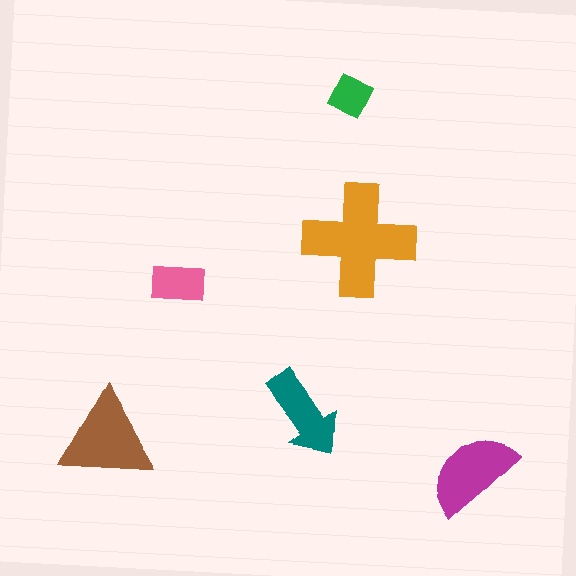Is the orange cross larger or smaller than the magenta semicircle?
Larger.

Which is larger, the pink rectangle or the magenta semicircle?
The magenta semicircle.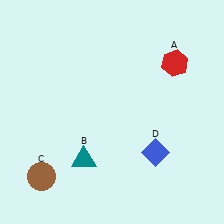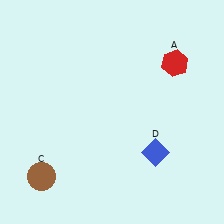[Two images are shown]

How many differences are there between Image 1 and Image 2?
There is 1 difference between the two images.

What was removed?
The teal triangle (B) was removed in Image 2.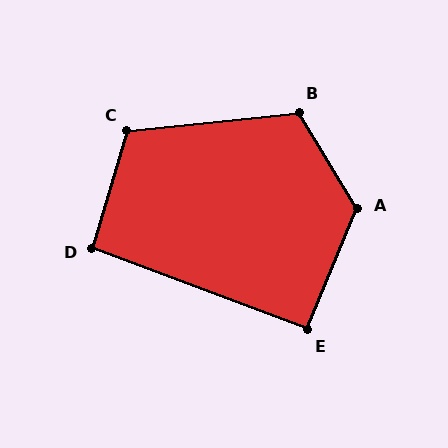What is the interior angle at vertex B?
Approximately 115 degrees (obtuse).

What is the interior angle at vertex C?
Approximately 113 degrees (obtuse).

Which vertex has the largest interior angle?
A, at approximately 126 degrees.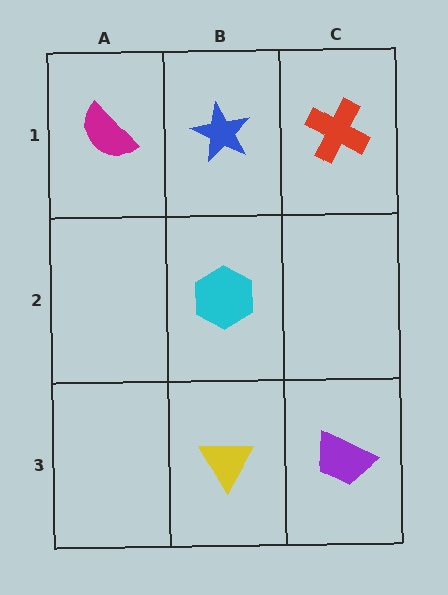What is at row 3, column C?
A purple trapezoid.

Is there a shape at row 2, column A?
No, that cell is empty.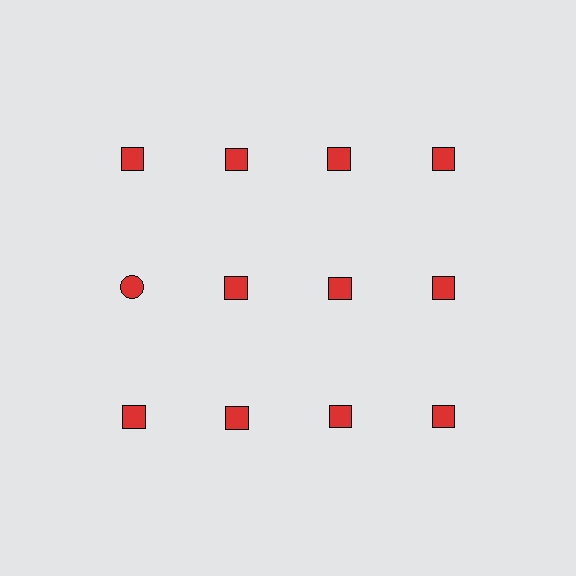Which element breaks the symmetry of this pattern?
The red circle in the second row, leftmost column breaks the symmetry. All other shapes are red squares.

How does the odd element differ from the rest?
It has a different shape: circle instead of square.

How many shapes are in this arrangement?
There are 12 shapes arranged in a grid pattern.